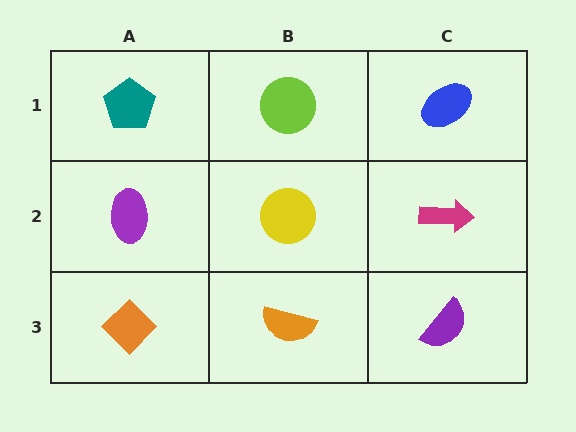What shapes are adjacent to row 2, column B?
A lime circle (row 1, column B), an orange semicircle (row 3, column B), a purple ellipse (row 2, column A), a magenta arrow (row 2, column C).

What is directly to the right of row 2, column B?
A magenta arrow.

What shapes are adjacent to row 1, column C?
A magenta arrow (row 2, column C), a lime circle (row 1, column B).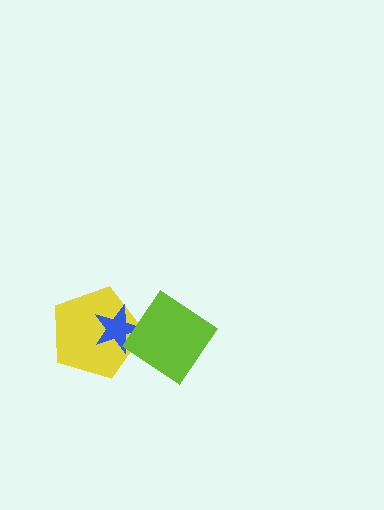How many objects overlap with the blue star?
2 objects overlap with the blue star.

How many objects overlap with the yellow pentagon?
2 objects overlap with the yellow pentagon.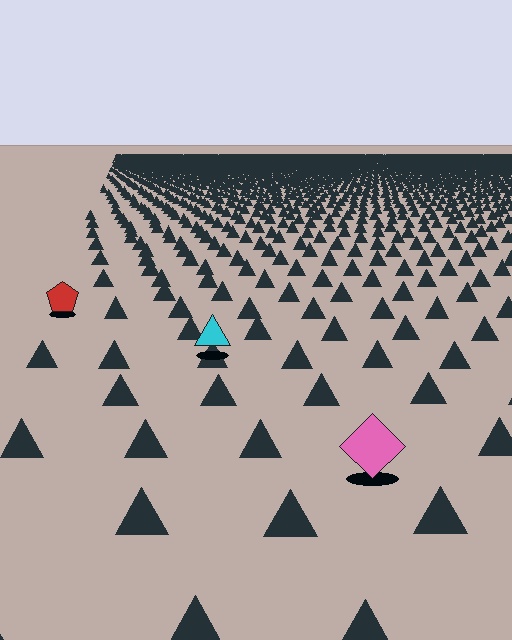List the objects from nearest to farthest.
From nearest to farthest: the pink diamond, the cyan triangle, the red pentagon.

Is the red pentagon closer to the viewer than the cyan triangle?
No. The cyan triangle is closer — you can tell from the texture gradient: the ground texture is coarser near it.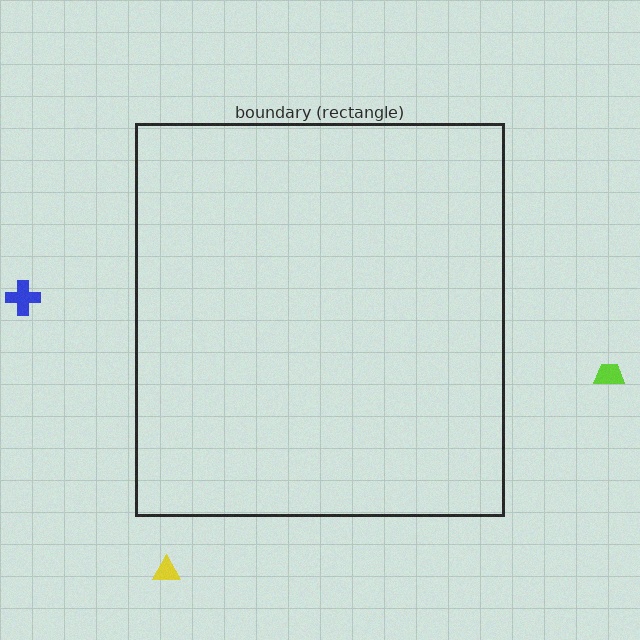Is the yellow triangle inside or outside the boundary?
Outside.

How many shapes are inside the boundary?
0 inside, 3 outside.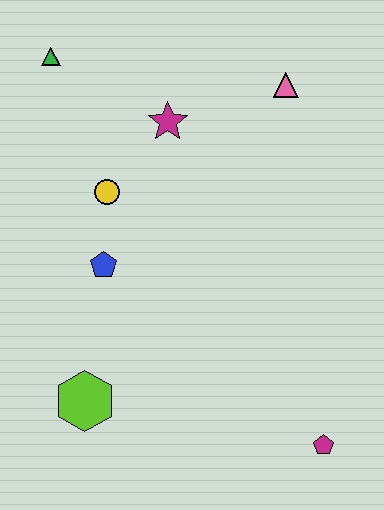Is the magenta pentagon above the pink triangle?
No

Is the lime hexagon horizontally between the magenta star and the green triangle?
Yes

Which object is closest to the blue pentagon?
The yellow circle is closest to the blue pentagon.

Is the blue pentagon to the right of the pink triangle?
No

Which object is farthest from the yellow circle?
The magenta pentagon is farthest from the yellow circle.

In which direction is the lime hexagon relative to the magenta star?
The lime hexagon is below the magenta star.